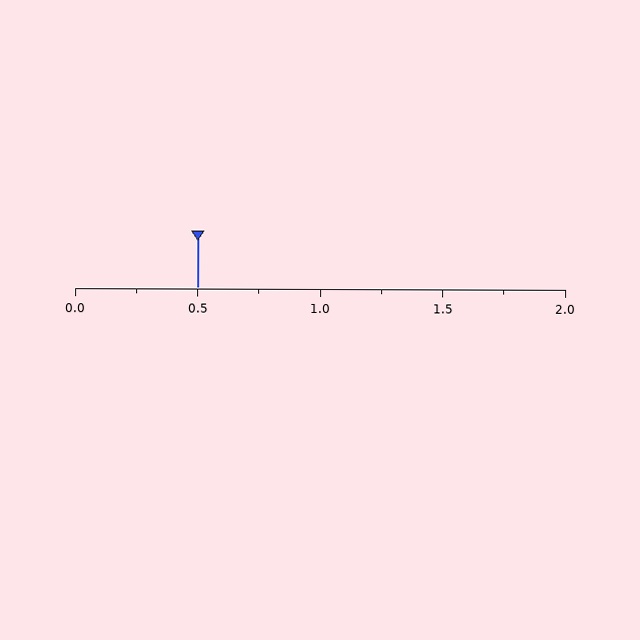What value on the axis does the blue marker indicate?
The marker indicates approximately 0.5.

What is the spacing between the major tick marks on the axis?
The major ticks are spaced 0.5 apart.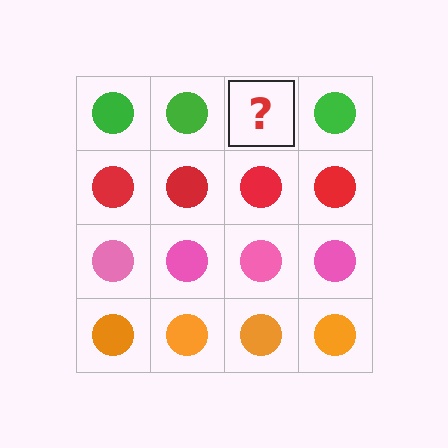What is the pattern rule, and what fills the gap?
The rule is that each row has a consistent color. The gap should be filled with a green circle.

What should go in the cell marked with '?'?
The missing cell should contain a green circle.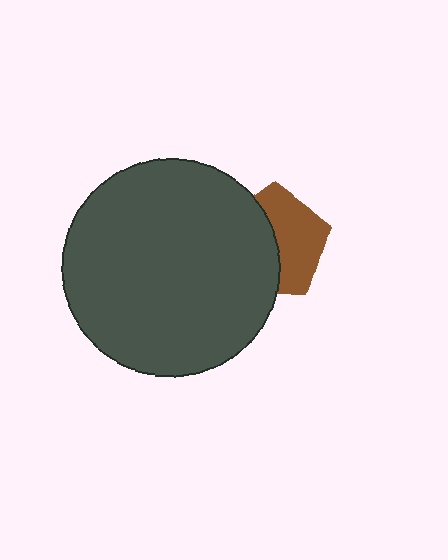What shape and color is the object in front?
The object in front is a dark gray circle.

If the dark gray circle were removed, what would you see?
You would see the complete brown pentagon.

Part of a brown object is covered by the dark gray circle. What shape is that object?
It is a pentagon.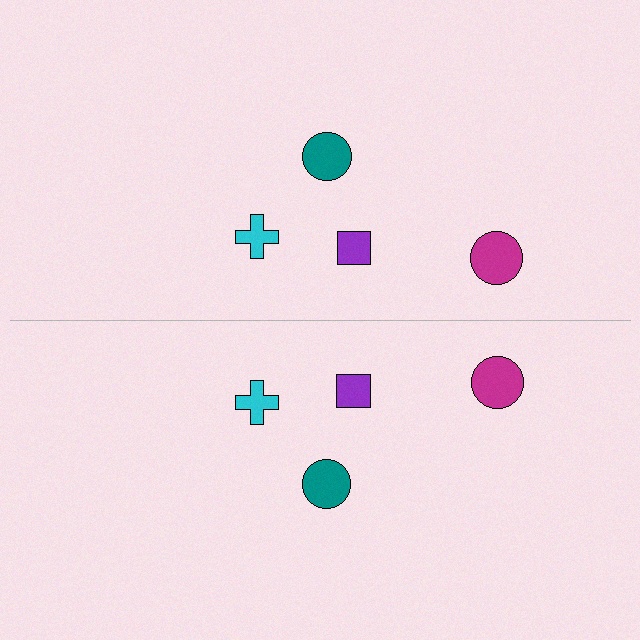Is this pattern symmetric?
Yes, this pattern has bilateral (reflection) symmetry.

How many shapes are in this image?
There are 8 shapes in this image.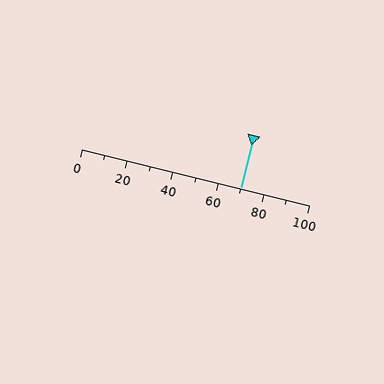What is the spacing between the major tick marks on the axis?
The major ticks are spaced 20 apart.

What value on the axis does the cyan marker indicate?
The marker indicates approximately 70.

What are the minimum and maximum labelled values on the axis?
The axis runs from 0 to 100.